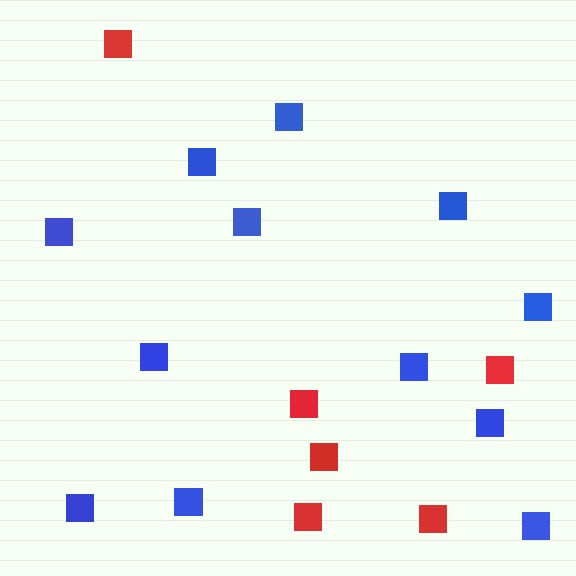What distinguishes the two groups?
There are 2 groups: one group of red squares (6) and one group of blue squares (12).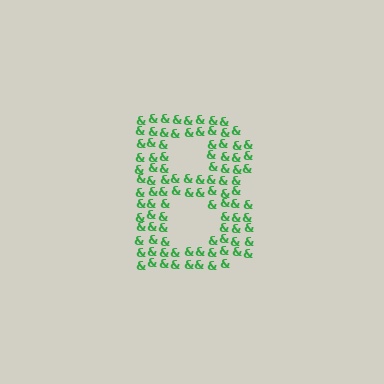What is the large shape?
The large shape is the letter B.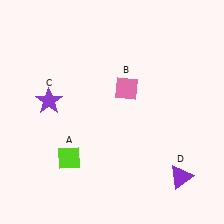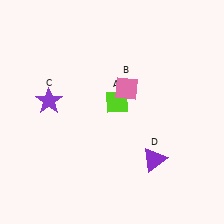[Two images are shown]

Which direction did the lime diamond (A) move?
The lime diamond (A) moved up.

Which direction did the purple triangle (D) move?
The purple triangle (D) moved left.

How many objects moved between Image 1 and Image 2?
2 objects moved between the two images.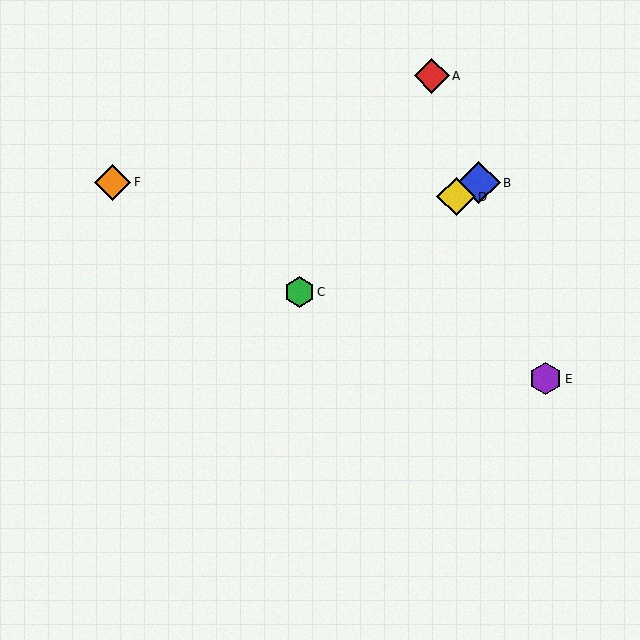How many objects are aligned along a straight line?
3 objects (B, C, D) are aligned along a straight line.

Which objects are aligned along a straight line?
Objects B, C, D are aligned along a straight line.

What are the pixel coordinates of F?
Object F is at (113, 182).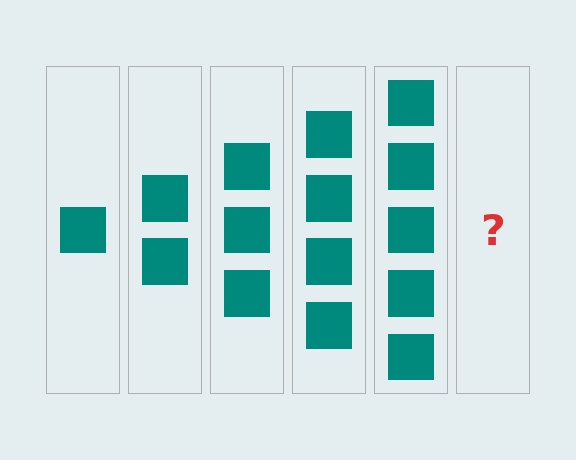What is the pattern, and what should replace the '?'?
The pattern is that each step adds one more square. The '?' should be 6 squares.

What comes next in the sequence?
The next element should be 6 squares.